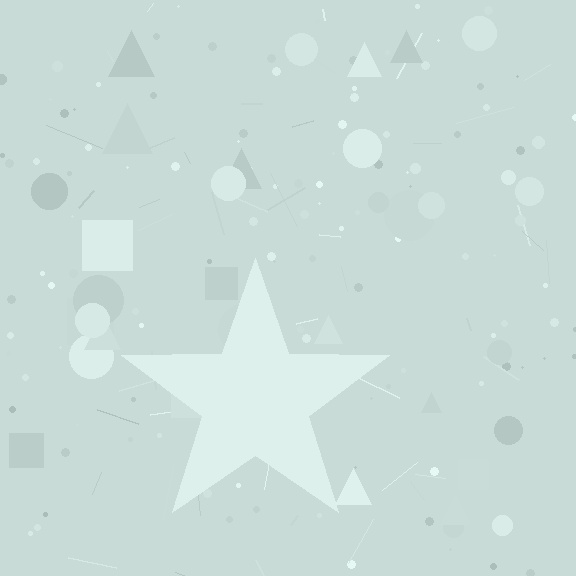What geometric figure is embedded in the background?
A star is embedded in the background.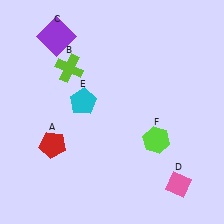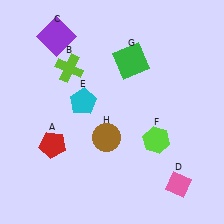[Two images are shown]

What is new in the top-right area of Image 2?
A green square (G) was added in the top-right area of Image 2.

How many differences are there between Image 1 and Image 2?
There are 2 differences between the two images.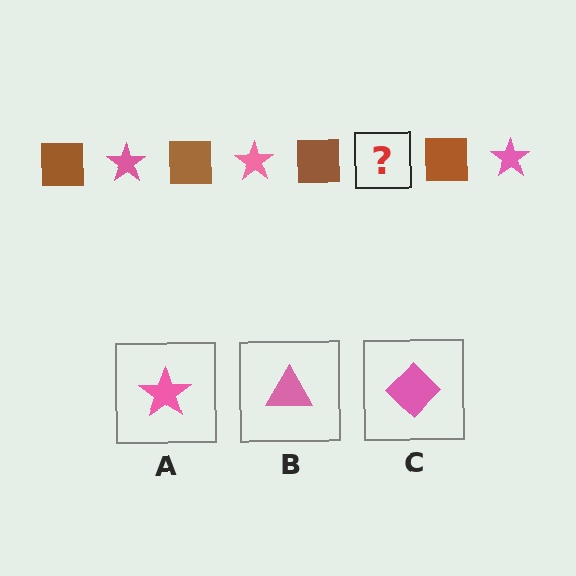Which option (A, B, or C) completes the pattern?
A.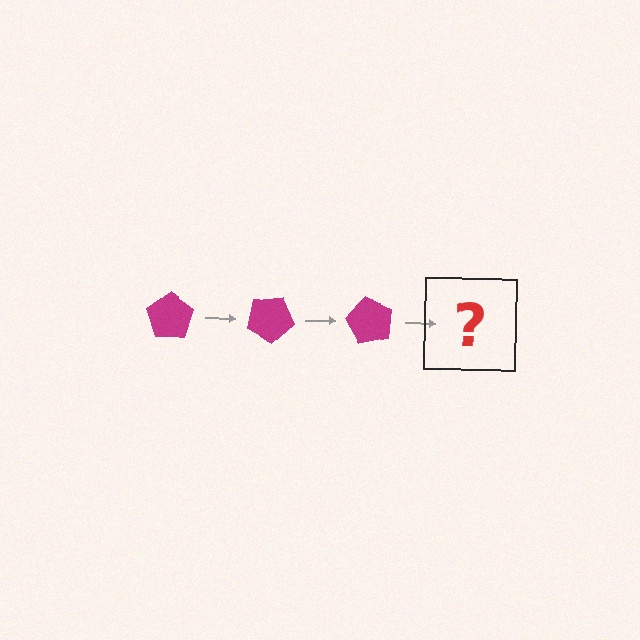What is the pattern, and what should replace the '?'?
The pattern is that the pentagon rotates 30 degrees each step. The '?' should be a magenta pentagon rotated 90 degrees.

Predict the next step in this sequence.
The next step is a magenta pentagon rotated 90 degrees.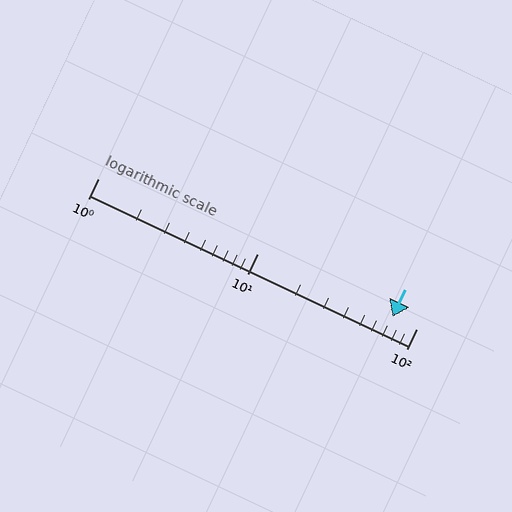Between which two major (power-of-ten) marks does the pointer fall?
The pointer is between 10 and 100.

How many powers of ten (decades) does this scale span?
The scale spans 2 decades, from 1 to 100.